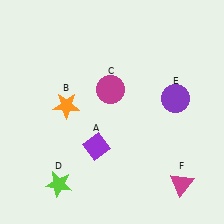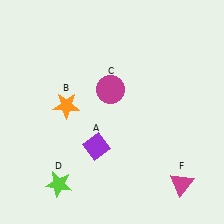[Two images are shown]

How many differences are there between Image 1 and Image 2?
There is 1 difference between the two images.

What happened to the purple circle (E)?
The purple circle (E) was removed in Image 2. It was in the top-right area of Image 1.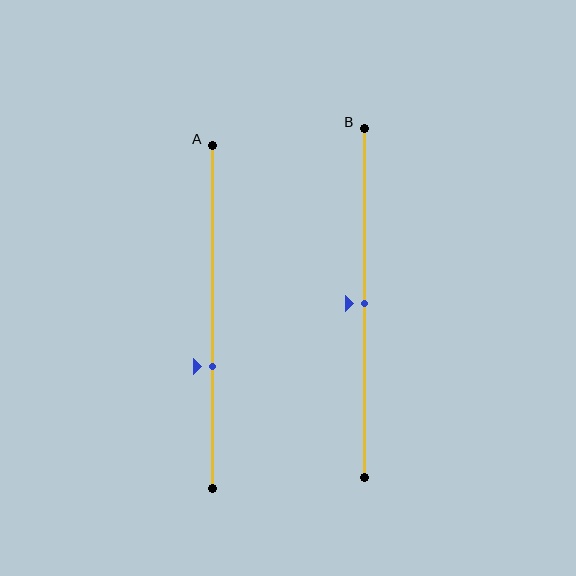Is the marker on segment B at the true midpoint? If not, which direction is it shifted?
Yes, the marker on segment B is at the true midpoint.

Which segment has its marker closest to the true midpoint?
Segment B has its marker closest to the true midpoint.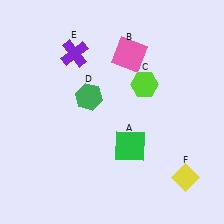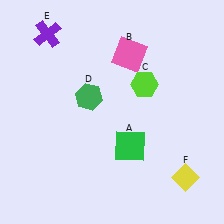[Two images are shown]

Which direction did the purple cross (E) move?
The purple cross (E) moved left.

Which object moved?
The purple cross (E) moved left.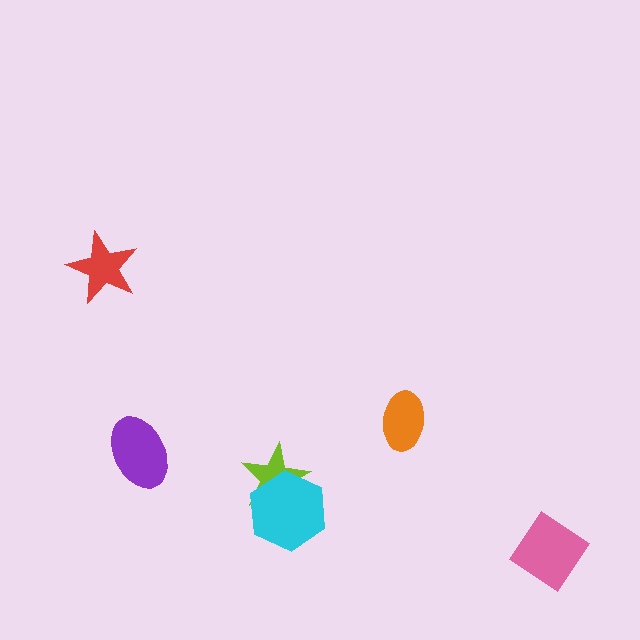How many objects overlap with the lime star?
1 object overlaps with the lime star.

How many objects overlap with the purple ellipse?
0 objects overlap with the purple ellipse.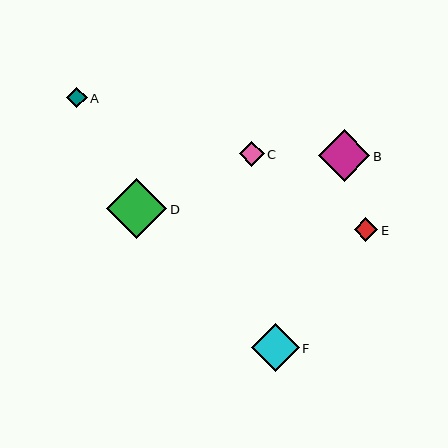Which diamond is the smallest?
Diamond A is the smallest with a size of approximately 21 pixels.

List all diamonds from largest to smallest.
From largest to smallest: D, B, F, C, E, A.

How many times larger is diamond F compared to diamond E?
Diamond F is approximately 2.0 times the size of diamond E.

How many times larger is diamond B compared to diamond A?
Diamond B is approximately 2.5 times the size of diamond A.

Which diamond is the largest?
Diamond D is the largest with a size of approximately 60 pixels.